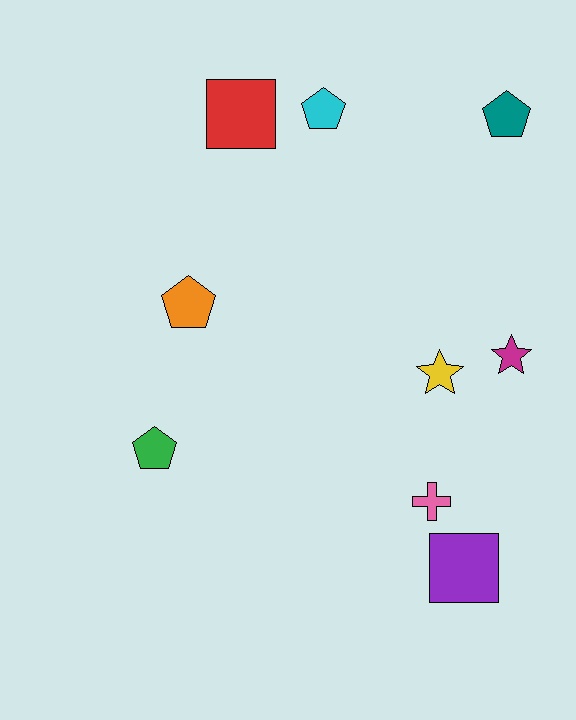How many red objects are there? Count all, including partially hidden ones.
There is 1 red object.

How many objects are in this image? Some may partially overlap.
There are 9 objects.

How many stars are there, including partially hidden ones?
There are 2 stars.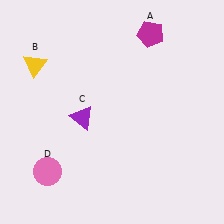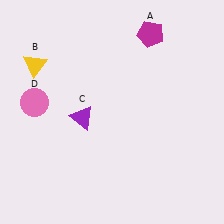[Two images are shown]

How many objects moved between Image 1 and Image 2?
1 object moved between the two images.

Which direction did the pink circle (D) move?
The pink circle (D) moved up.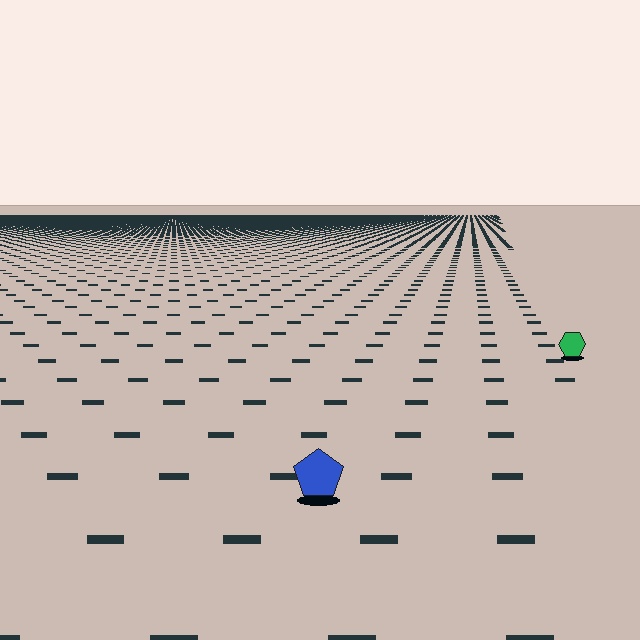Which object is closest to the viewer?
The blue pentagon is closest. The texture marks near it are larger and more spread out.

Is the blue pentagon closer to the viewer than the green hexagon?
Yes. The blue pentagon is closer — you can tell from the texture gradient: the ground texture is coarser near it.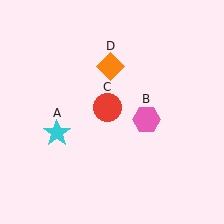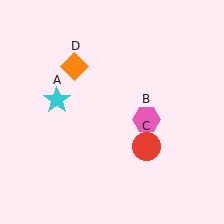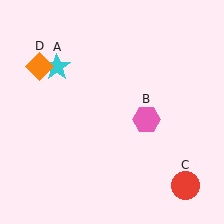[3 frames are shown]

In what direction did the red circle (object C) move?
The red circle (object C) moved down and to the right.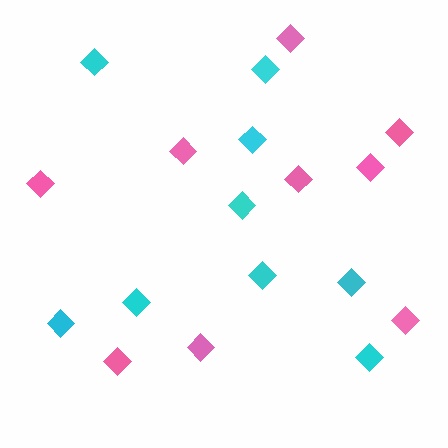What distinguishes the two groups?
There are 2 groups: one group of cyan diamonds (9) and one group of pink diamonds (9).